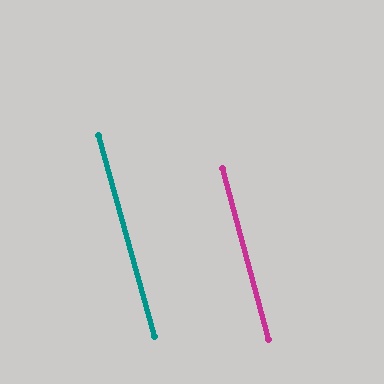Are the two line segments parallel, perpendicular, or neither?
Parallel — their directions differ by only 0.3°.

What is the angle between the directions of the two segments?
Approximately 0 degrees.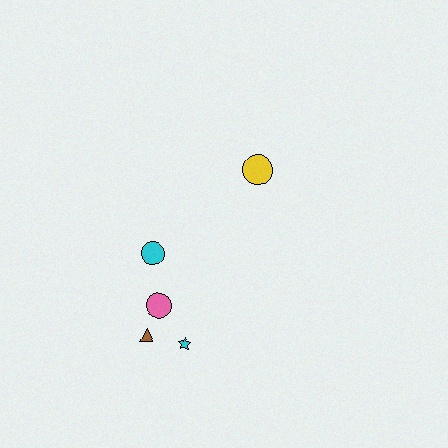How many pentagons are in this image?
There are no pentagons.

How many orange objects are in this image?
There are no orange objects.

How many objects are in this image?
There are 5 objects.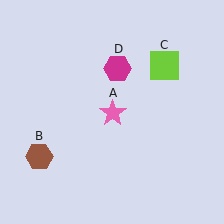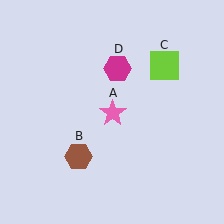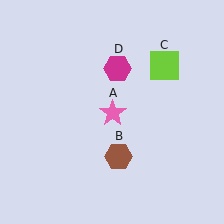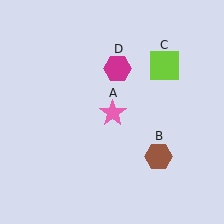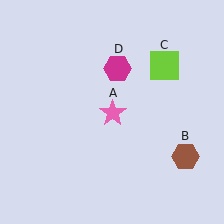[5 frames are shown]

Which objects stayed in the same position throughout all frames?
Pink star (object A) and lime square (object C) and magenta hexagon (object D) remained stationary.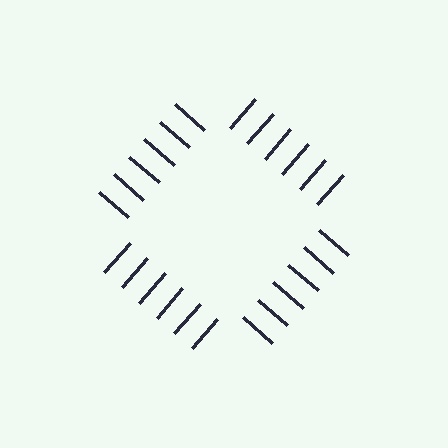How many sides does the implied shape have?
4 sides — the line-ends trace a square.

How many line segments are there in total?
24 — 6 along each of the 4 edges.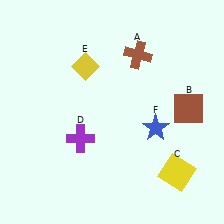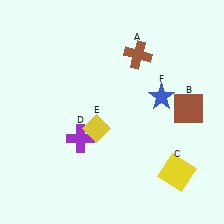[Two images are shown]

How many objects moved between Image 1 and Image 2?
2 objects moved between the two images.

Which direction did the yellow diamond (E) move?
The yellow diamond (E) moved down.